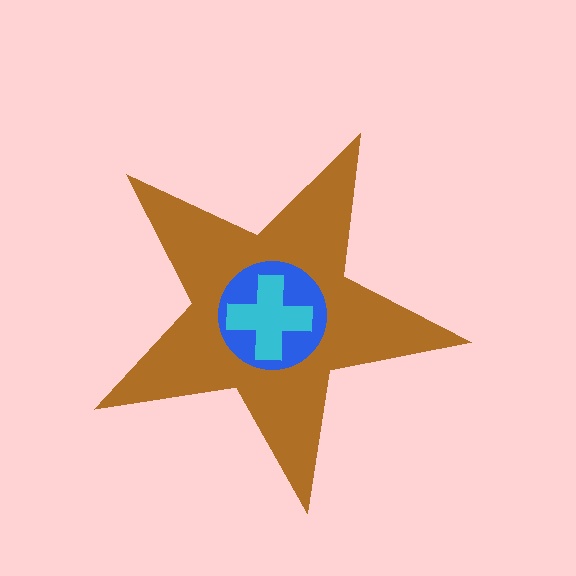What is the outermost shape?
The brown star.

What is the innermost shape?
The cyan cross.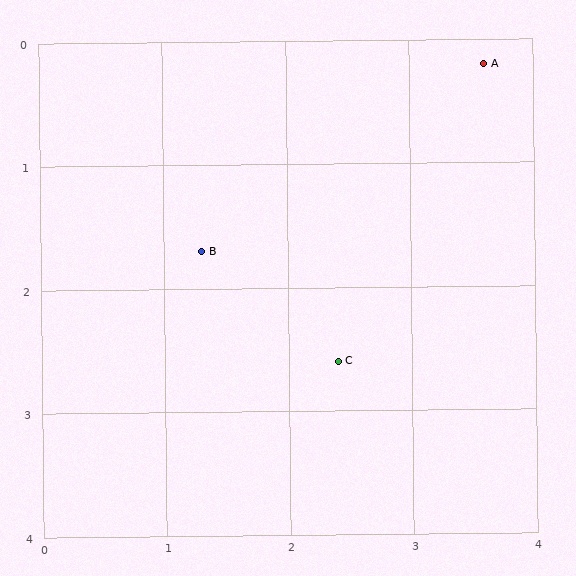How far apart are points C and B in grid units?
Points C and B are about 1.4 grid units apart.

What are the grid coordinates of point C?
Point C is at approximately (2.4, 2.6).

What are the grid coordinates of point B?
Point B is at approximately (1.3, 1.7).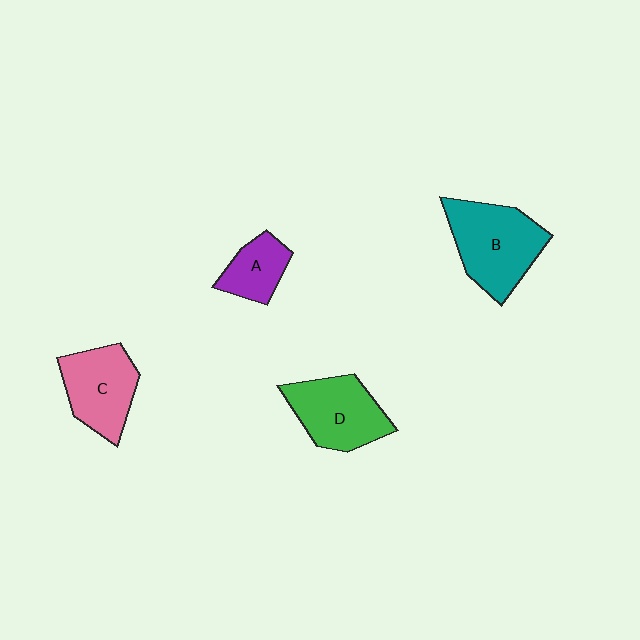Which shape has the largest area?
Shape B (teal).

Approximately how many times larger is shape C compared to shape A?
Approximately 1.6 times.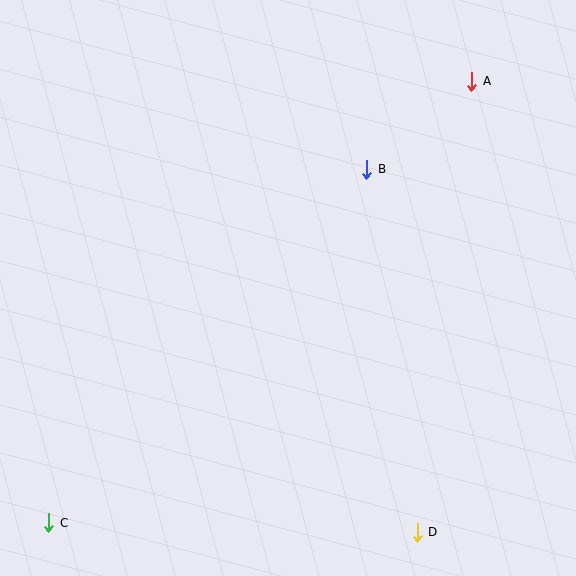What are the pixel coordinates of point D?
Point D is at (417, 532).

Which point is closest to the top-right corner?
Point A is closest to the top-right corner.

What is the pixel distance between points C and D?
The distance between C and D is 368 pixels.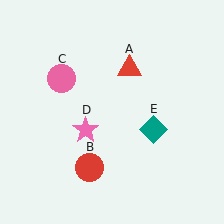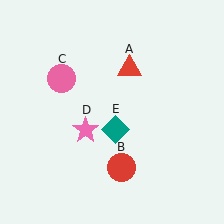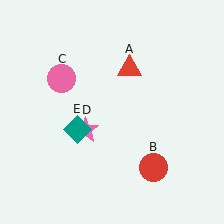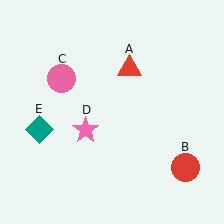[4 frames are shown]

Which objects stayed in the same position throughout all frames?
Red triangle (object A) and pink circle (object C) and pink star (object D) remained stationary.